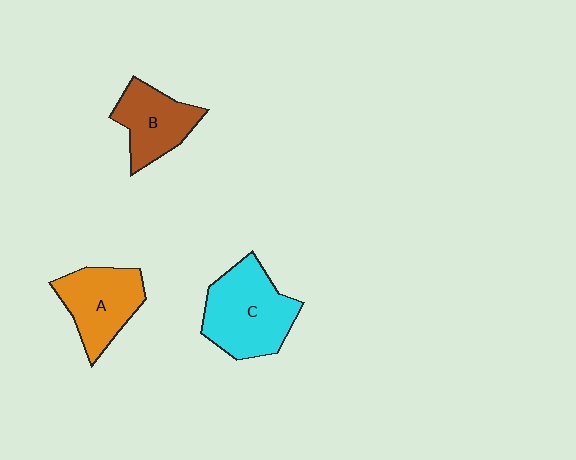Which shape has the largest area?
Shape C (cyan).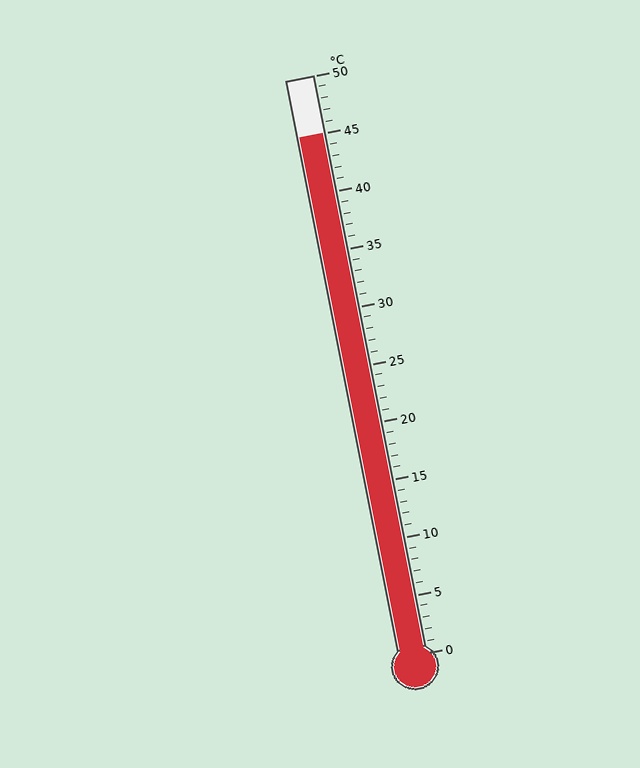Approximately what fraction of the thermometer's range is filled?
The thermometer is filled to approximately 90% of its range.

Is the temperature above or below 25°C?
The temperature is above 25°C.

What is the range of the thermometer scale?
The thermometer scale ranges from 0°C to 50°C.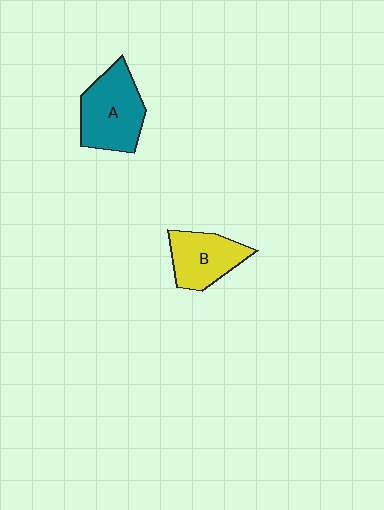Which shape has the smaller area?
Shape B (yellow).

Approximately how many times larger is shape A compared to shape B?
Approximately 1.3 times.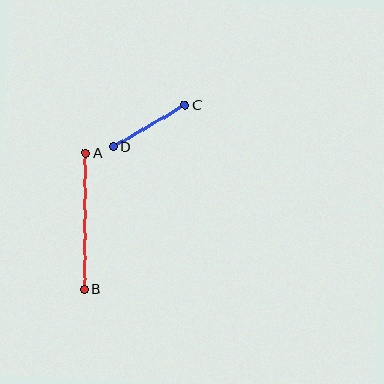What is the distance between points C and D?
The distance is approximately 83 pixels.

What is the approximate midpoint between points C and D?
The midpoint is at approximately (149, 126) pixels.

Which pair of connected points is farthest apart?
Points A and B are farthest apart.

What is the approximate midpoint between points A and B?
The midpoint is at approximately (85, 221) pixels.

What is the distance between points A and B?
The distance is approximately 136 pixels.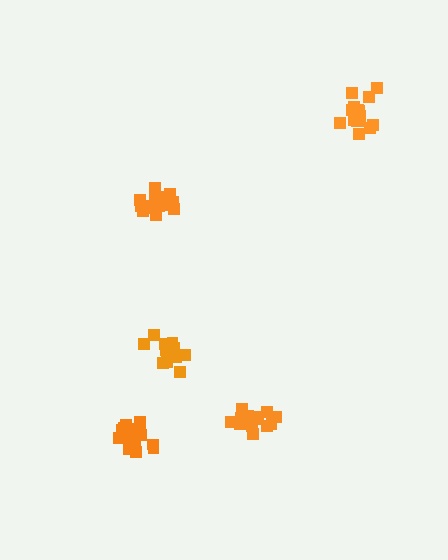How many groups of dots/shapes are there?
There are 5 groups.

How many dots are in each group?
Group 1: 17 dots, Group 2: 15 dots, Group 3: 16 dots, Group 4: 17 dots, Group 5: 20 dots (85 total).